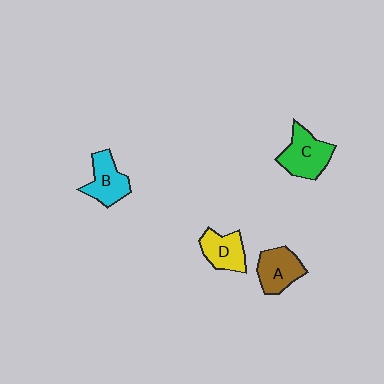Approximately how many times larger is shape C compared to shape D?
Approximately 1.3 times.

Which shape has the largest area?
Shape C (green).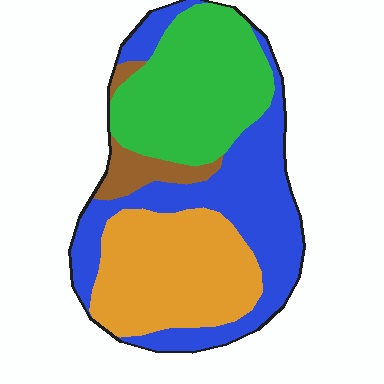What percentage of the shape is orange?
Orange covers 29% of the shape.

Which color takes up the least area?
Brown, at roughly 5%.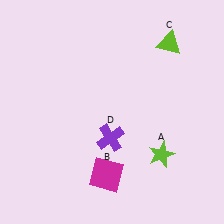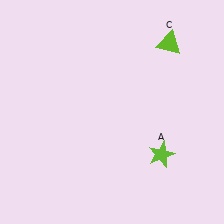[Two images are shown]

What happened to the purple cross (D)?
The purple cross (D) was removed in Image 2. It was in the bottom-left area of Image 1.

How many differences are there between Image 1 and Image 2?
There are 2 differences between the two images.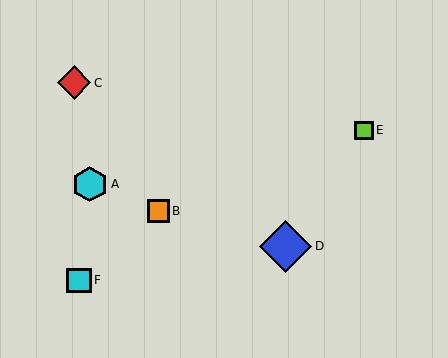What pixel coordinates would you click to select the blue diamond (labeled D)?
Click at (285, 246) to select the blue diamond D.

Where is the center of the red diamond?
The center of the red diamond is at (74, 83).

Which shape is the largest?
The blue diamond (labeled D) is the largest.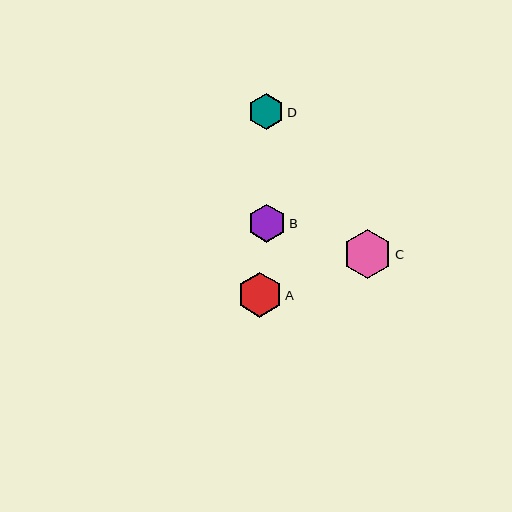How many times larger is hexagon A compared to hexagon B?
Hexagon A is approximately 1.2 times the size of hexagon B.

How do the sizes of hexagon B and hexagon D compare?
Hexagon B and hexagon D are approximately the same size.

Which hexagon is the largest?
Hexagon C is the largest with a size of approximately 48 pixels.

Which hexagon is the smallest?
Hexagon D is the smallest with a size of approximately 36 pixels.